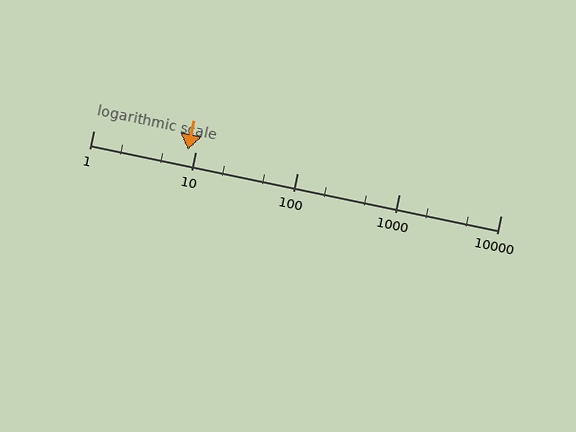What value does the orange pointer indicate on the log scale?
The pointer indicates approximately 8.5.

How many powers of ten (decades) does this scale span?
The scale spans 4 decades, from 1 to 10000.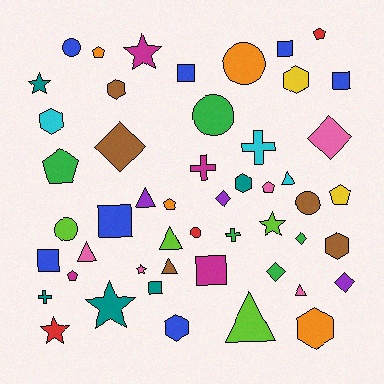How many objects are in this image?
There are 50 objects.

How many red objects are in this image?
There are 3 red objects.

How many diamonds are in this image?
There are 6 diamonds.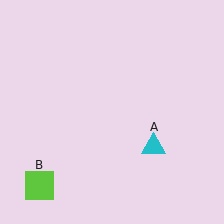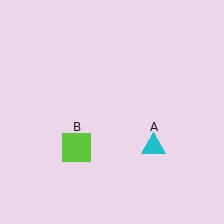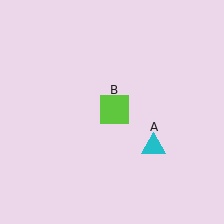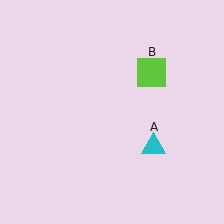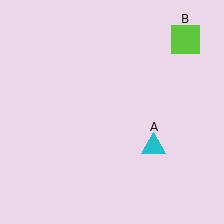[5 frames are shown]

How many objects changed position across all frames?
1 object changed position: lime square (object B).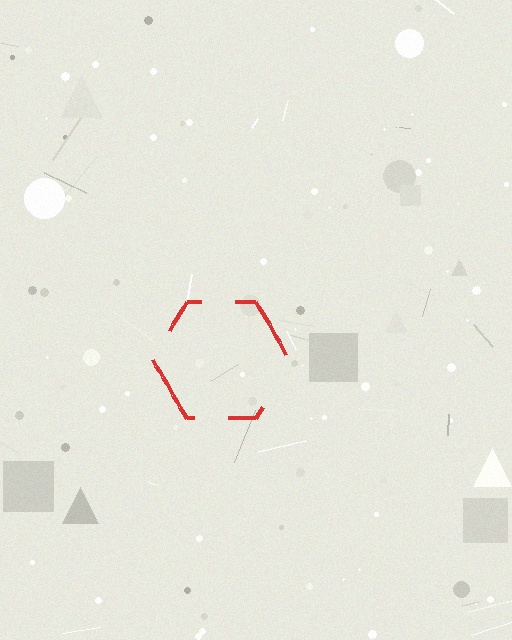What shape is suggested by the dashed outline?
The dashed outline suggests a hexagon.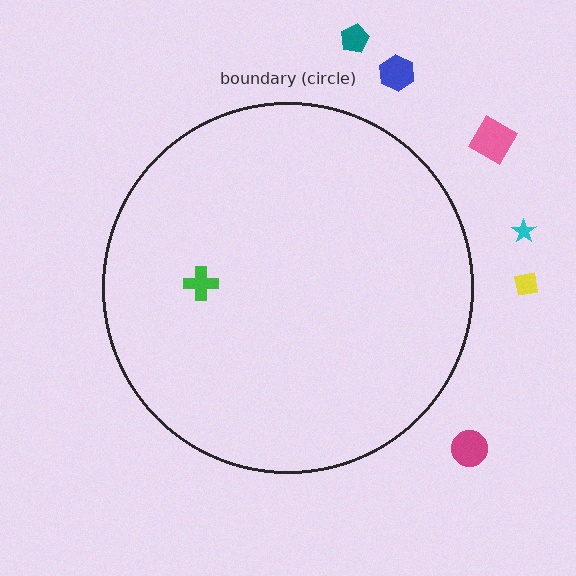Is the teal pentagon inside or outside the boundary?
Outside.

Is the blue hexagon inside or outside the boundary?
Outside.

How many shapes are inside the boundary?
1 inside, 6 outside.